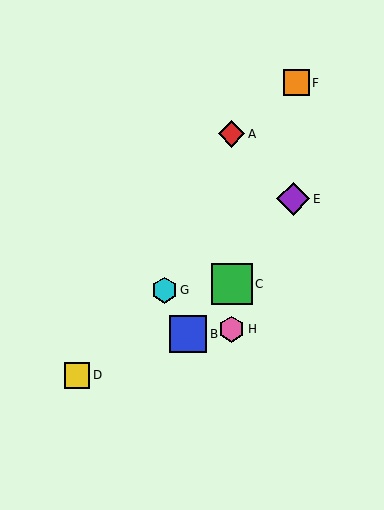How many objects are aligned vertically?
3 objects (A, C, H) are aligned vertically.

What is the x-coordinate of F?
Object F is at x≈296.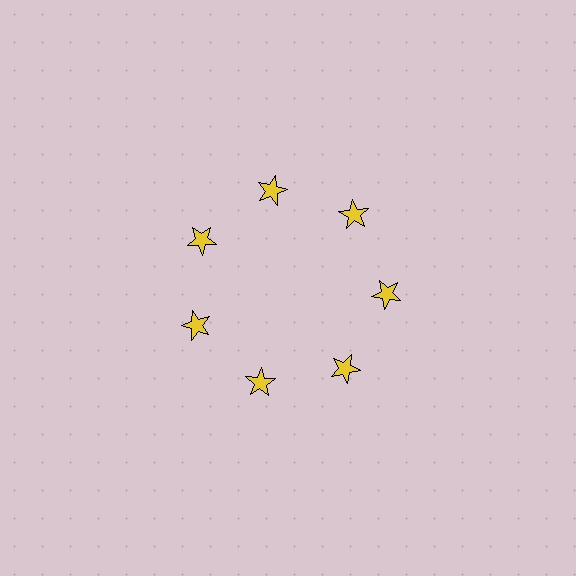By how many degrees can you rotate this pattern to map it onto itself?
The pattern maps onto itself every 51 degrees of rotation.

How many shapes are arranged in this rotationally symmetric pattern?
There are 7 shapes, arranged in 7 groups of 1.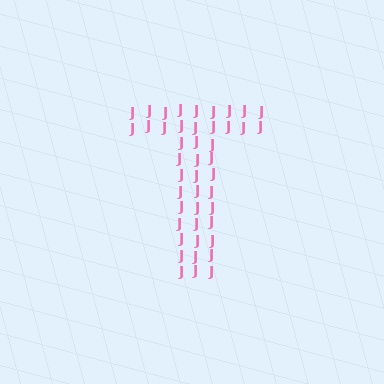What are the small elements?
The small elements are letter J's.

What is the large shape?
The large shape is the letter T.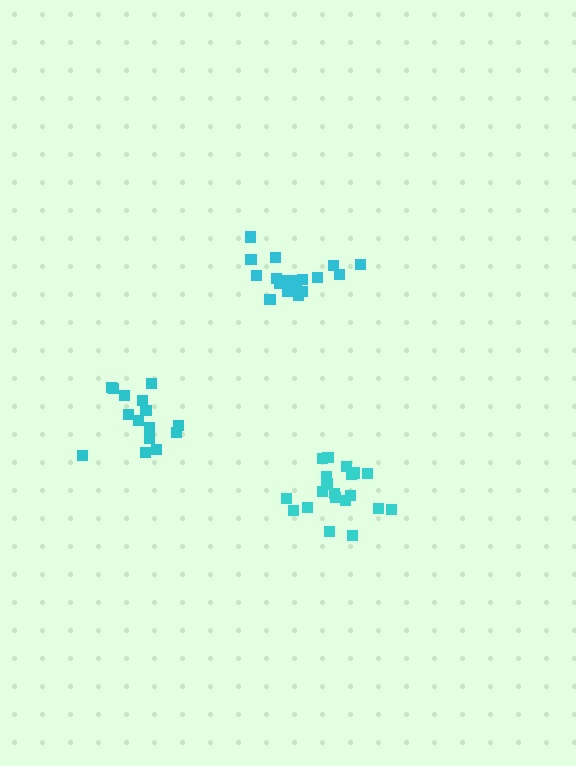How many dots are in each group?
Group 1: 20 dots, Group 2: 19 dots, Group 3: 15 dots (54 total).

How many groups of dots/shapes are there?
There are 3 groups.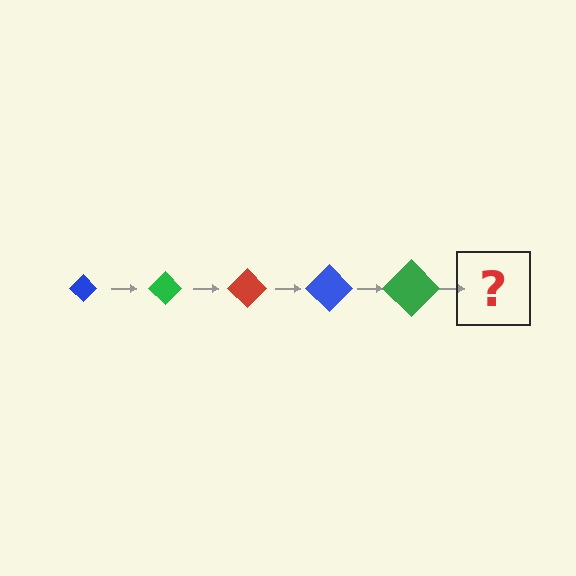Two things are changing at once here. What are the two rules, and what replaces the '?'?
The two rules are that the diamond grows larger each step and the color cycles through blue, green, and red. The '?' should be a red diamond, larger than the previous one.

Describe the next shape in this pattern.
It should be a red diamond, larger than the previous one.